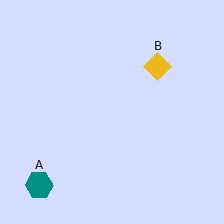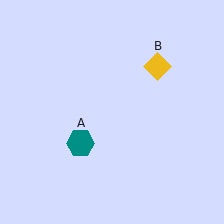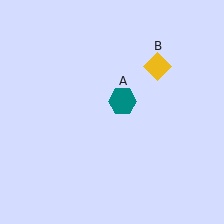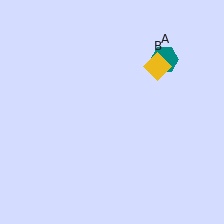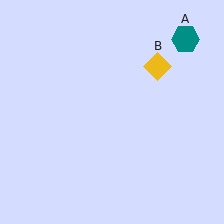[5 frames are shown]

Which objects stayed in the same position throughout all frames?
Yellow diamond (object B) remained stationary.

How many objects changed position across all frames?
1 object changed position: teal hexagon (object A).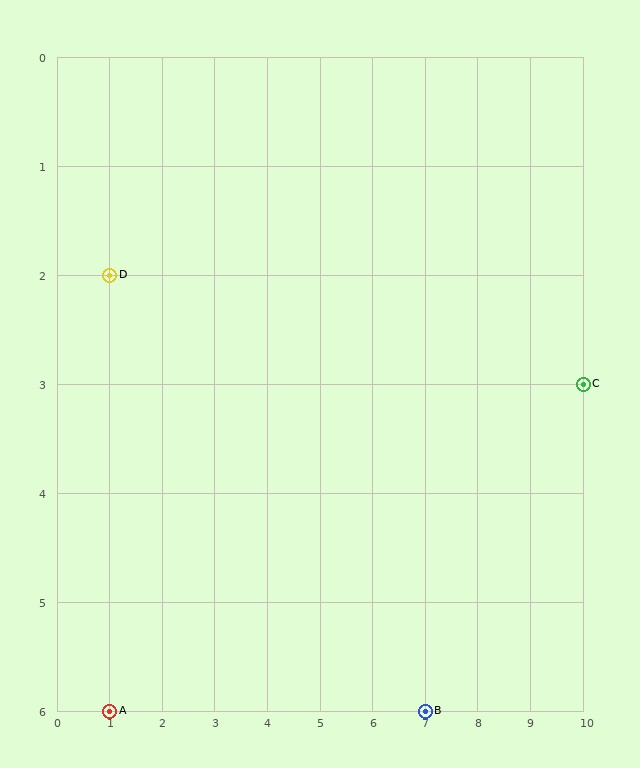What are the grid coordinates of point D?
Point D is at grid coordinates (1, 2).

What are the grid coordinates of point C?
Point C is at grid coordinates (10, 3).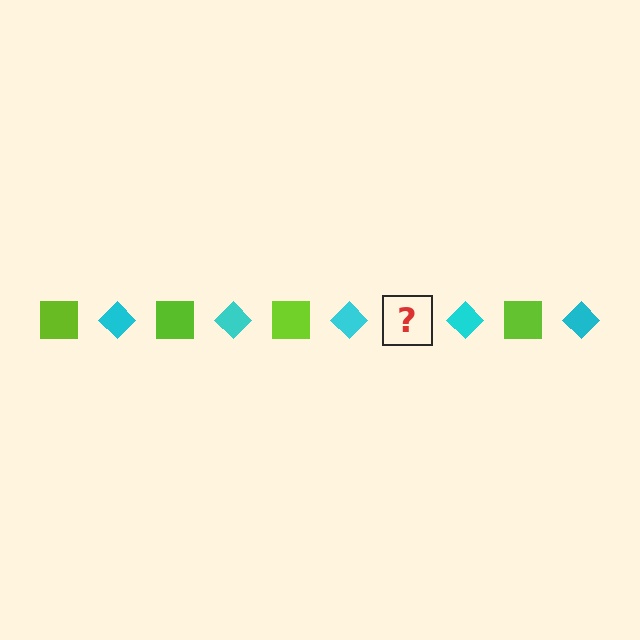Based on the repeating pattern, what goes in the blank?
The blank should be a lime square.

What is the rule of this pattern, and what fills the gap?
The rule is that the pattern alternates between lime square and cyan diamond. The gap should be filled with a lime square.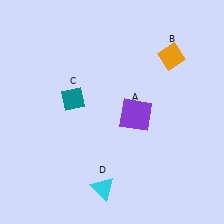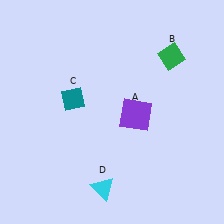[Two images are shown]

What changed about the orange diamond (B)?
In Image 1, B is orange. In Image 2, it changed to green.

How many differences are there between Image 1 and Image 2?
There is 1 difference between the two images.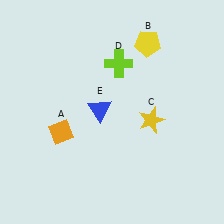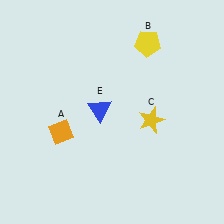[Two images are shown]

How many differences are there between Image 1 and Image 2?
There is 1 difference between the two images.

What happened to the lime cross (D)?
The lime cross (D) was removed in Image 2. It was in the top-right area of Image 1.